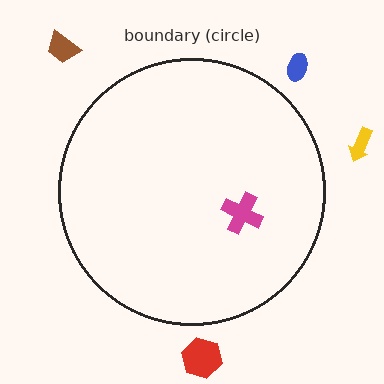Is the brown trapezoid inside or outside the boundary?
Outside.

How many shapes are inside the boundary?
1 inside, 4 outside.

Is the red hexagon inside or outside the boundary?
Outside.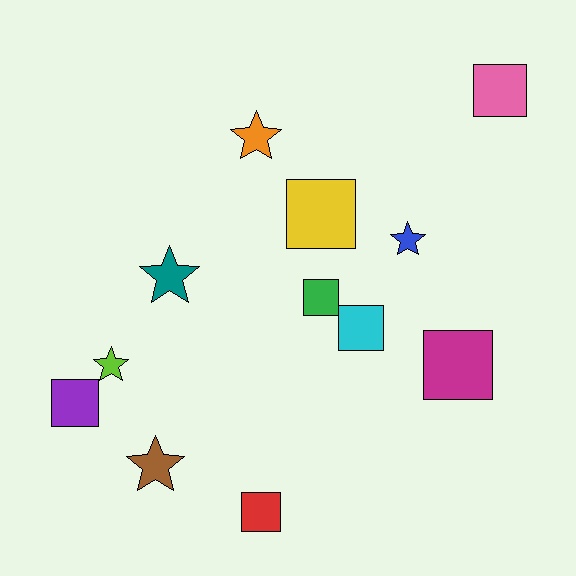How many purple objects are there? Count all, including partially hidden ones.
There is 1 purple object.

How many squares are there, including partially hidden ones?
There are 7 squares.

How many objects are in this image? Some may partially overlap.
There are 12 objects.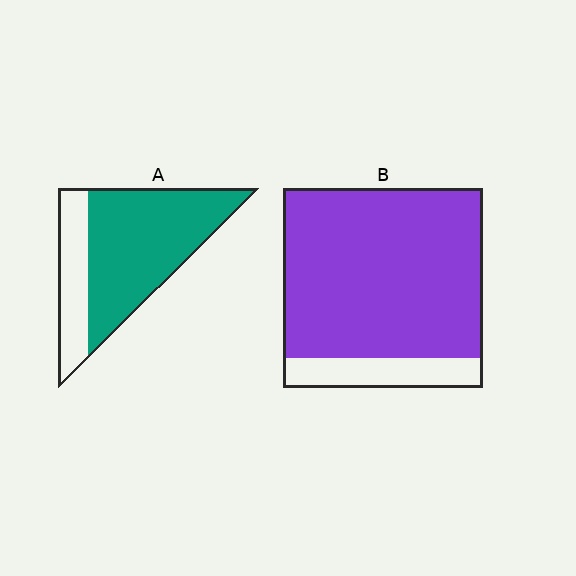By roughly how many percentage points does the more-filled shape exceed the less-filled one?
By roughly 15 percentage points (B over A).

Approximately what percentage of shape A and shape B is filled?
A is approximately 70% and B is approximately 85%.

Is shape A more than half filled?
Yes.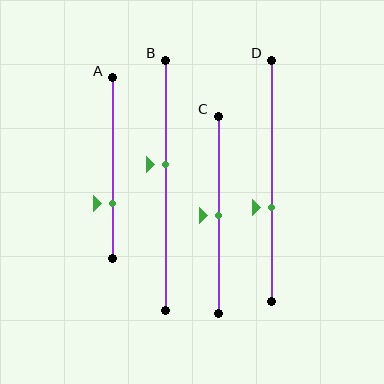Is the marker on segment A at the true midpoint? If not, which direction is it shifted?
No, the marker on segment A is shifted downward by about 20% of the segment length.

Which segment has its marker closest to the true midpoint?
Segment C has its marker closest to the true midpoint.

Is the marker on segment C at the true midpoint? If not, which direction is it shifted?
Yes, the marker on segment C is at the true midpoint.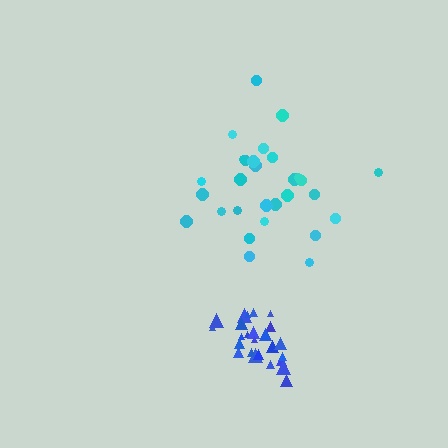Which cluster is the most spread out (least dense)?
Cyan.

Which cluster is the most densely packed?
Blue.